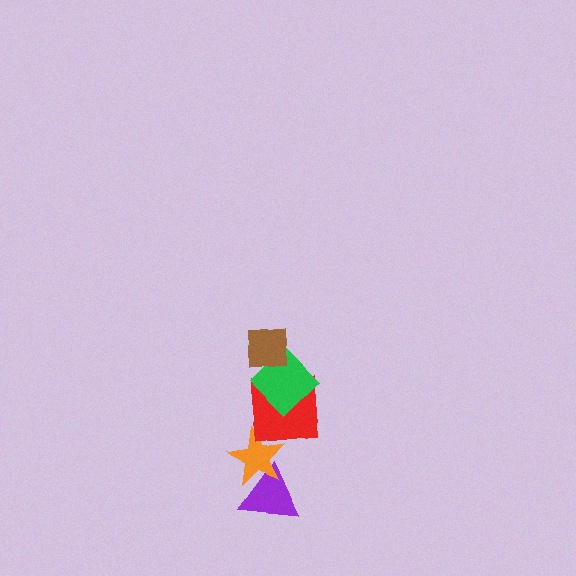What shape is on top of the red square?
The green diamond is on top of the red square.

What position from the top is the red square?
The red square is 3rd from the top.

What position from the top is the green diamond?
The green diamond is 2nd from the top.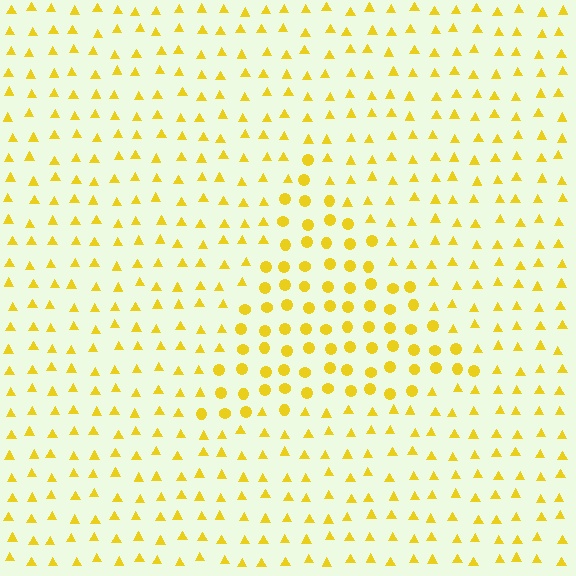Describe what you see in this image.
The image is filled with small yellow elements arranged in a uniform grid. A triangle-shaped region contains circles, while the surrounding area contains triangles. The boundary is defined purely by the change in element shape.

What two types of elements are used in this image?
The image uses circles inside the triangle region and triangles outside it.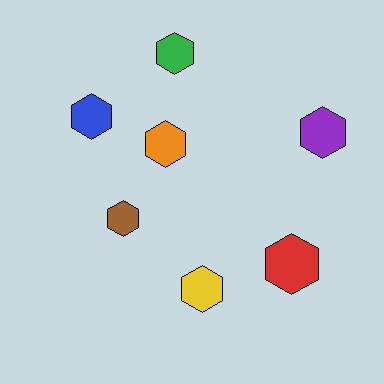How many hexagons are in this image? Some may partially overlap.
There are 7 hexagons.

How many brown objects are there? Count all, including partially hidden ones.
There is 1 brown object.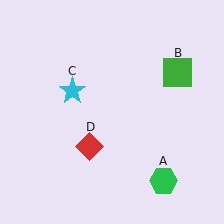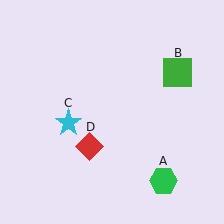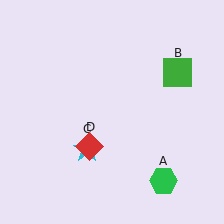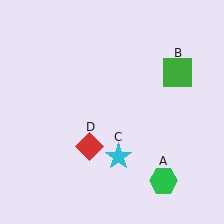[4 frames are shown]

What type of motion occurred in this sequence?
The cyan star (object C) rotated counterclockwise around the center of the scene.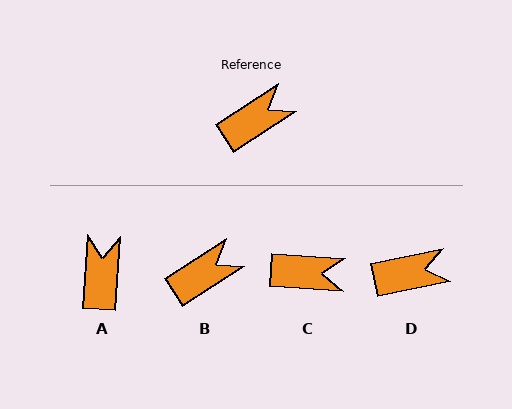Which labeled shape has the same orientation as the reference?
B.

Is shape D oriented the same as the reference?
No, it is off by about 21 degrees.